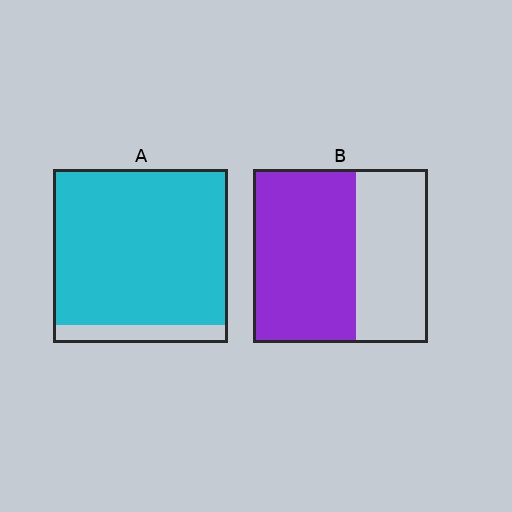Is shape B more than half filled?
Yes.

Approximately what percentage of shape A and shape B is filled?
A is approximately 90% and B is approximately 60%.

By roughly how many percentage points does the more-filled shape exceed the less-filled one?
By roughly 30 percentage points (A over B).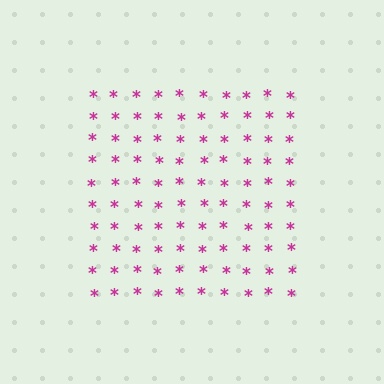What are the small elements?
The small elements are asterisks.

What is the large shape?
The large shape is a square.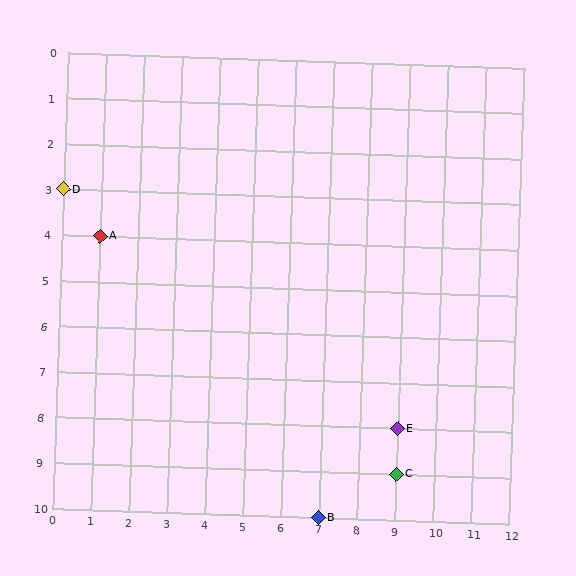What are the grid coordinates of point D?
Point D is at grid coordinates (0, 3).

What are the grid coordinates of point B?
Point B is at grid coordinates (7, 10).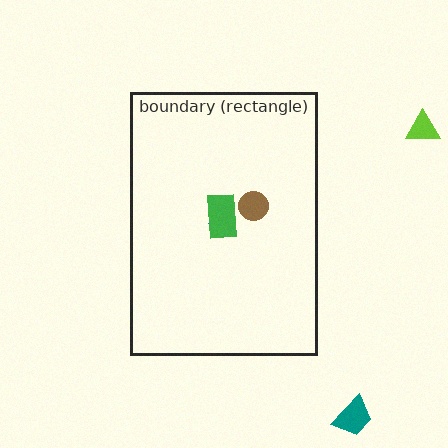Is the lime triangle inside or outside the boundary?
Outside.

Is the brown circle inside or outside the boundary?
Inside.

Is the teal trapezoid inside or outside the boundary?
Outside.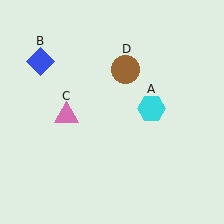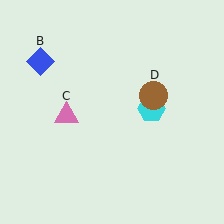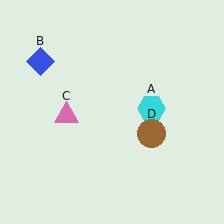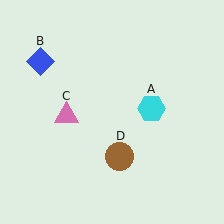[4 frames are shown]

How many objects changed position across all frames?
1 object changed position: brown circle (object D).